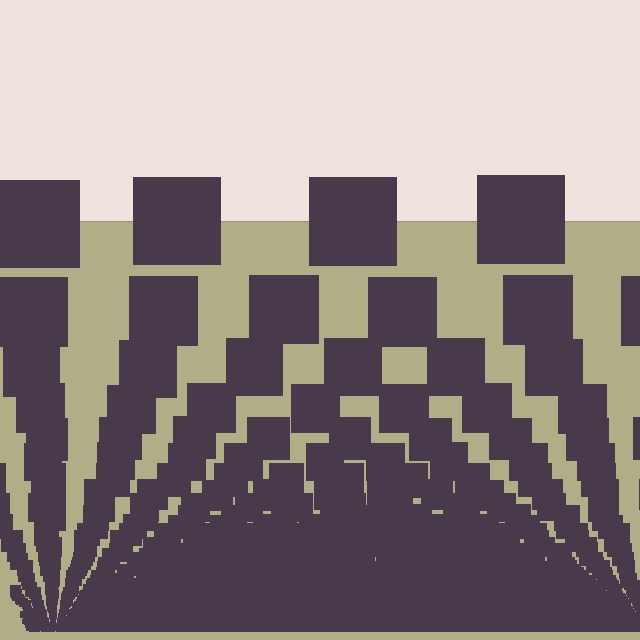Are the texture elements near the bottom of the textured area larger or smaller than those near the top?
Smaller. The gradient is inverted — elements near the bottom are smaller and denser.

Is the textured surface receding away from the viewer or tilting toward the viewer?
The surface appears to tilt toward the viewer. Texture elements get larger and sparser toward the top.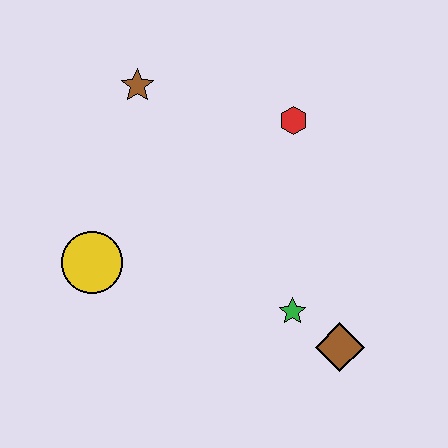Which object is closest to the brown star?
The red hexagon is closest to the brown star.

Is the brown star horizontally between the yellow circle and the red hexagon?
Yes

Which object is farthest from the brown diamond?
The brown star is farthest from the brown diamond.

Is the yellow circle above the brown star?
No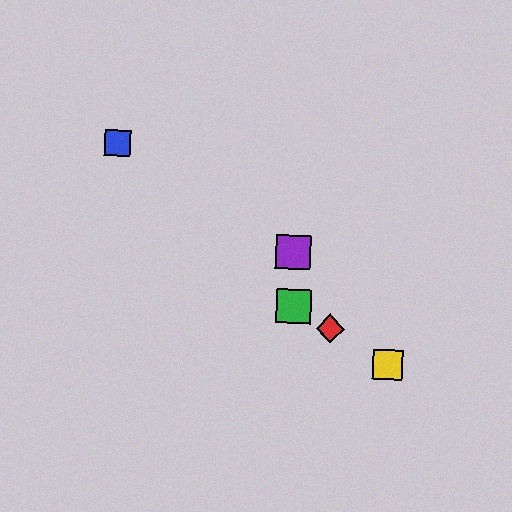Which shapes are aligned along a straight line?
The red diamond, the green square, the yellow square are aligned along a straight line.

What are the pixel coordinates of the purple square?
The purple square is at (293, 252).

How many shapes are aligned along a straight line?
3 shapes (the red diamond, the green square, the yellow square) are aligned along a straight line.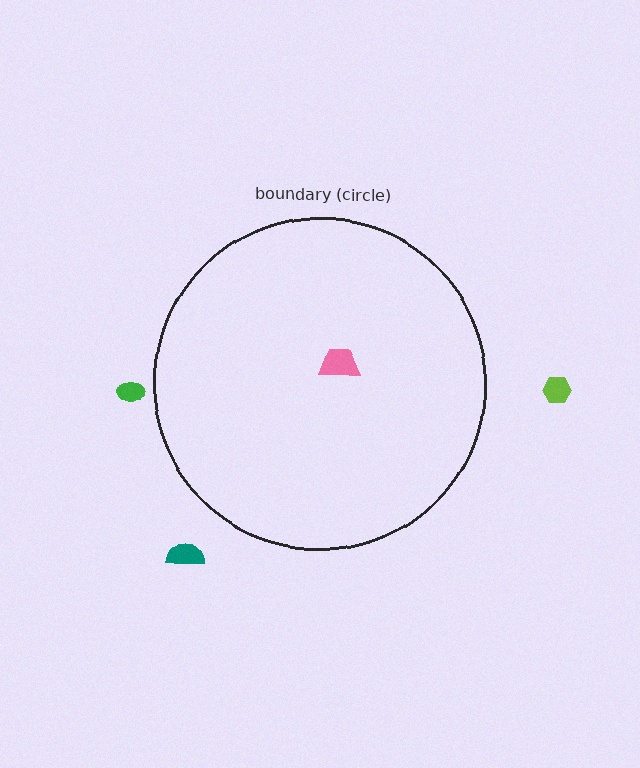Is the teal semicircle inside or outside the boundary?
Outside.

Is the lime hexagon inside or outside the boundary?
Outside.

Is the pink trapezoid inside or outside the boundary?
Inside.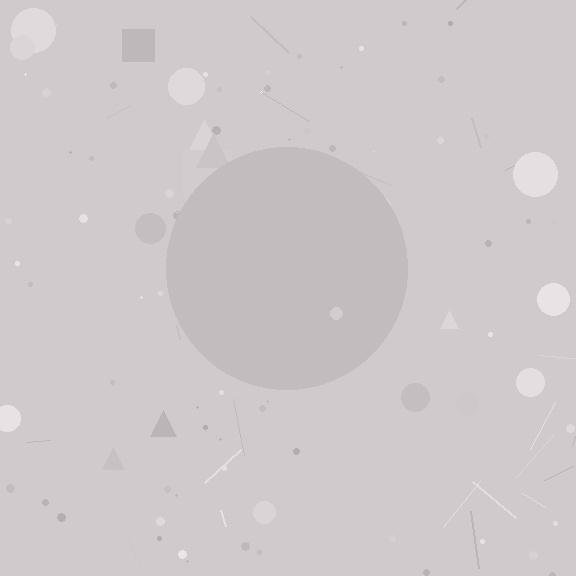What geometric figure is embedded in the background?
A circle is embedded in the background.